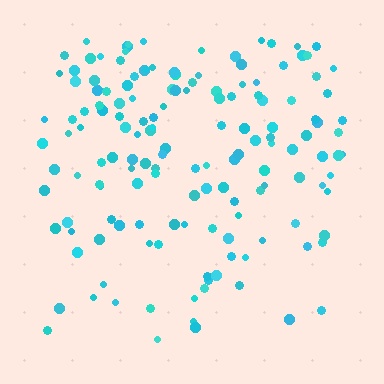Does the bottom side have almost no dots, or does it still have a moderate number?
Still a moderate number, just noticeably fewer than the top.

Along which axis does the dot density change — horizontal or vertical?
Vertical.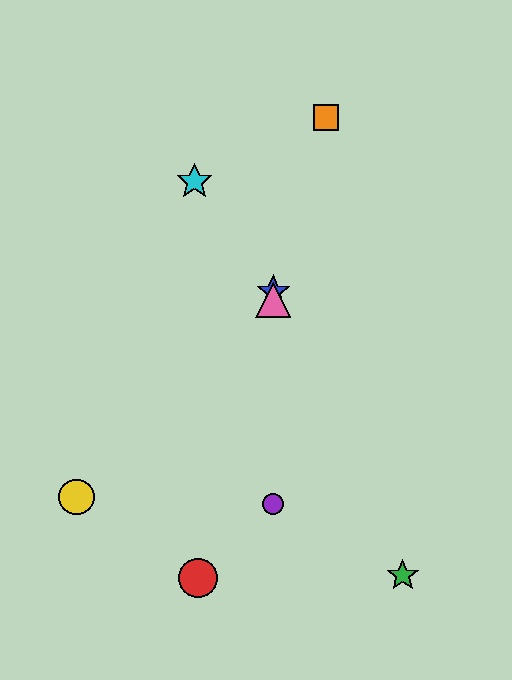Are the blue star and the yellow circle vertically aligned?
No, the blue star is at x≈273 and the yellow circle is at x≈77.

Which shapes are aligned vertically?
The blue star, the purple circle, the pink triangle are aligned vertically.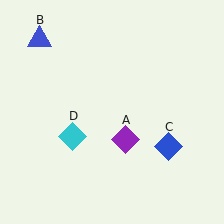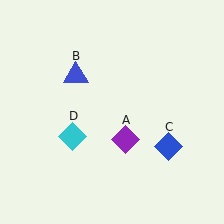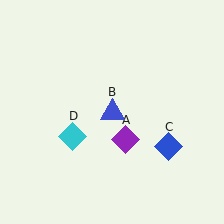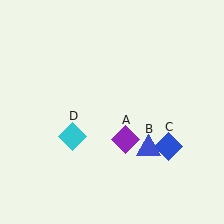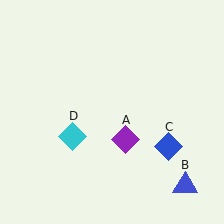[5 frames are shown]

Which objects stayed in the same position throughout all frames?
Purple diamond (object A) and blue diamond (object C) and cyan diamond (object D) remained stationary.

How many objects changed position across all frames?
1 object changed position: blue triangle (object B).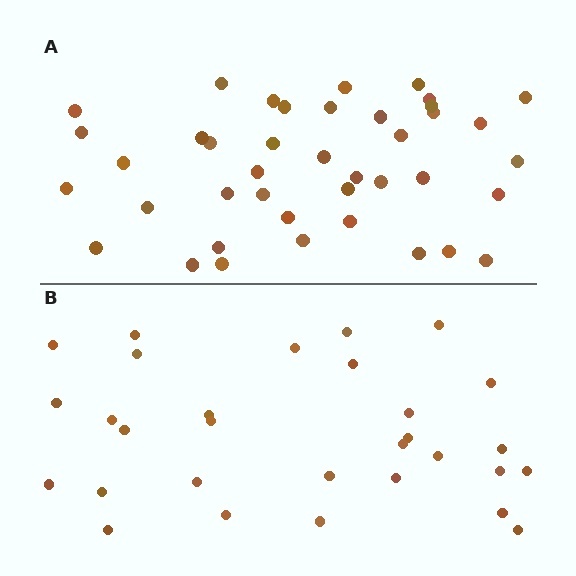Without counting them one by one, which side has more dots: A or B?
Region A (the top region) has more dots.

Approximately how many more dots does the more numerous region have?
Region A has roughly 12 or so more dots than region B.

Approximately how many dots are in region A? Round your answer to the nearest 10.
About 40 dots. (The exact count is 41, which rounds to 40.)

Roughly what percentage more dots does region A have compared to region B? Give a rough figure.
About 35% more.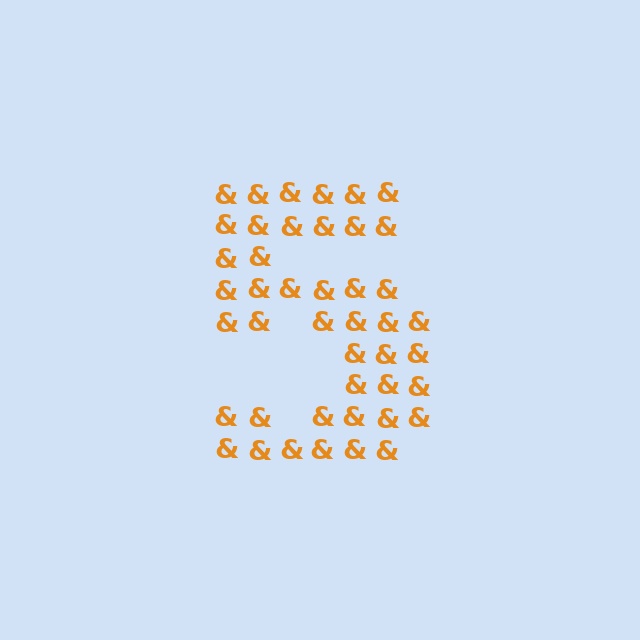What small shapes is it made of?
It is made of small ampersands.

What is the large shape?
The large shape is the digit 5.